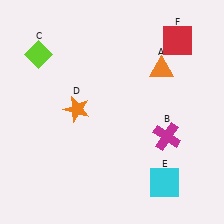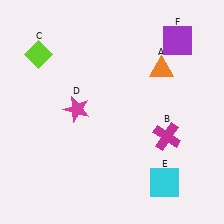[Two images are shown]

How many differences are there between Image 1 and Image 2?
There are 2 differences between the two images.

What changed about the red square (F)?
In Image 1, F is red. In Image 2, it changed to purple.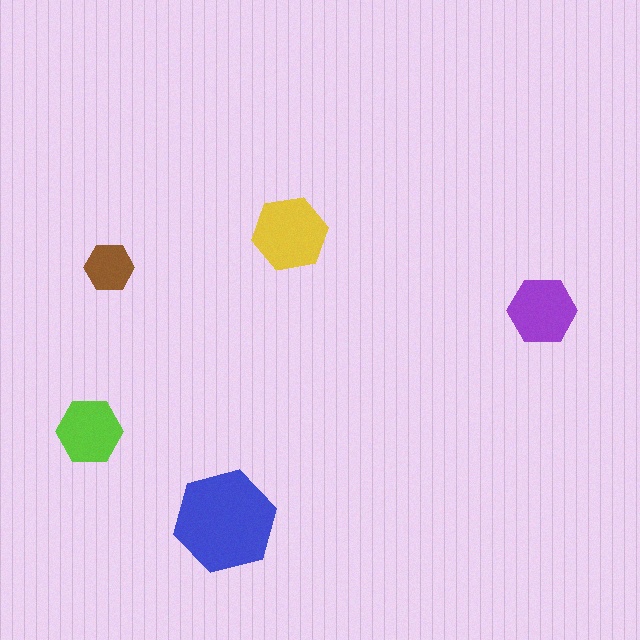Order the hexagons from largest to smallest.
the blue one, the yellow one, the purple one, the lime one, the brown one.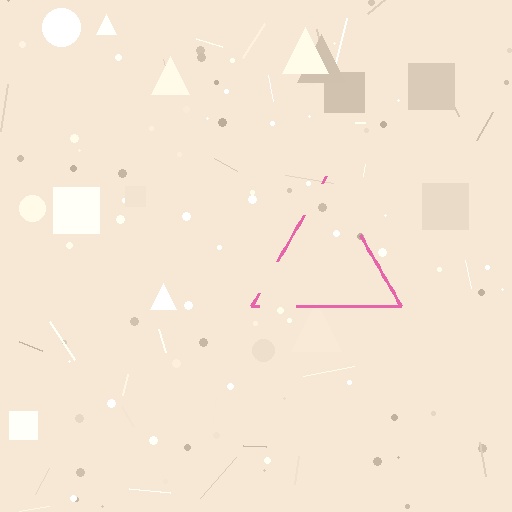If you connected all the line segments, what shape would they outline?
They would outline a triangle.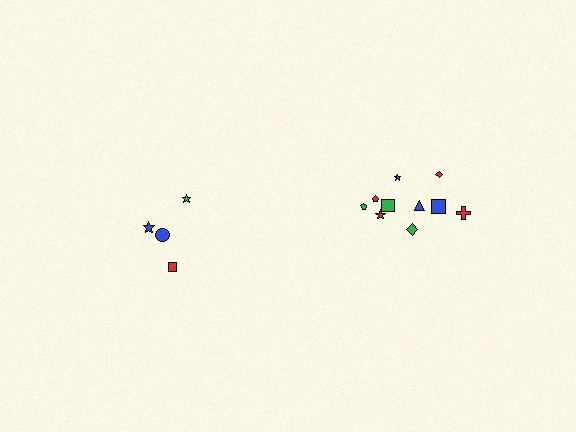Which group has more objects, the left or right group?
The right group.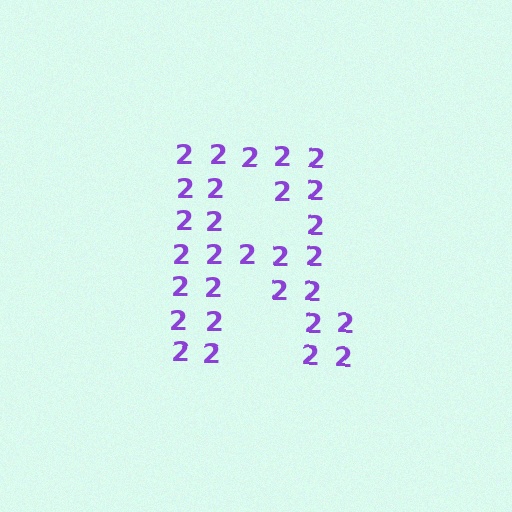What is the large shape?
The large shape is the letter R.